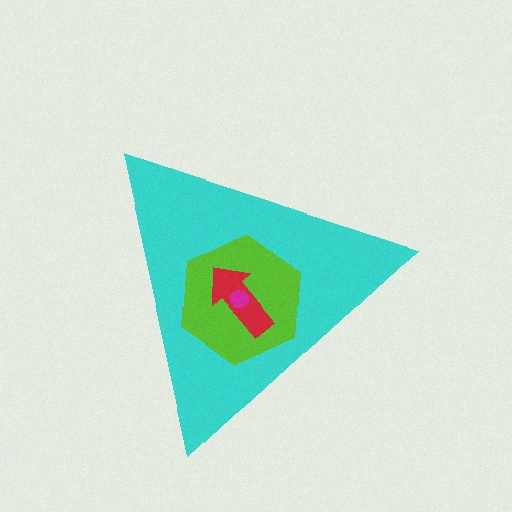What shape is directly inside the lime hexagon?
The red arrow.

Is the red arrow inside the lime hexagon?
Yes.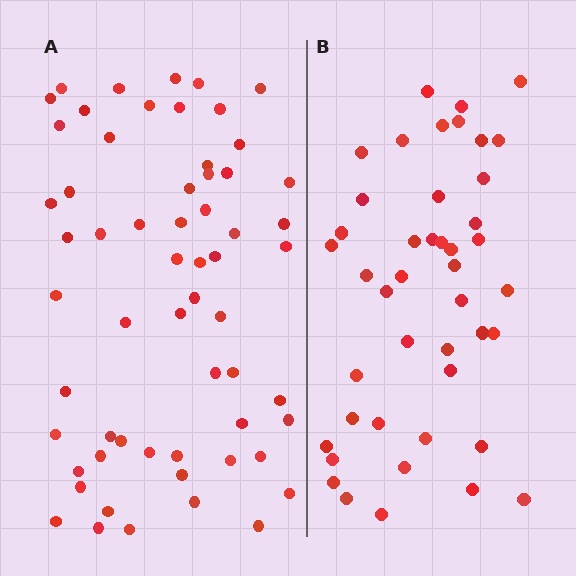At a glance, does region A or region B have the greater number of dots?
Region A (the left region) has more dots.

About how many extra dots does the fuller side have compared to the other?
Region A has approximately 15 more dots than region B.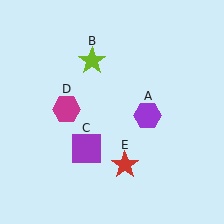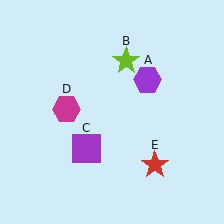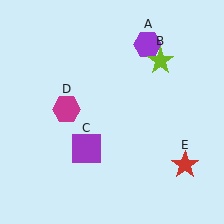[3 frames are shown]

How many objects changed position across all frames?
3 objects changed position: purple hexagon (object A), lime star (object B), red star (object E).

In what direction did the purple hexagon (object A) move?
The purple hexagon (object A) moved up.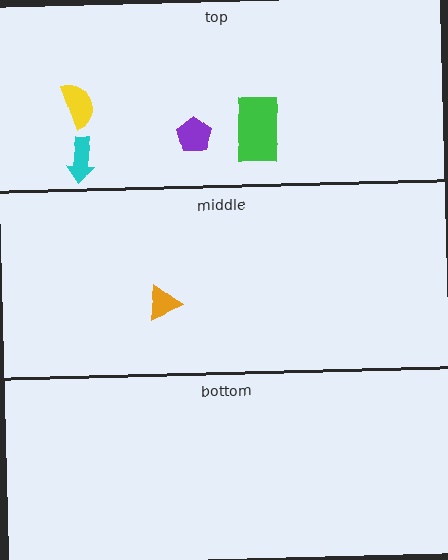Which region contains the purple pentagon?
The top region.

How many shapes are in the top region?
4.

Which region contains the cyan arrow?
The top region.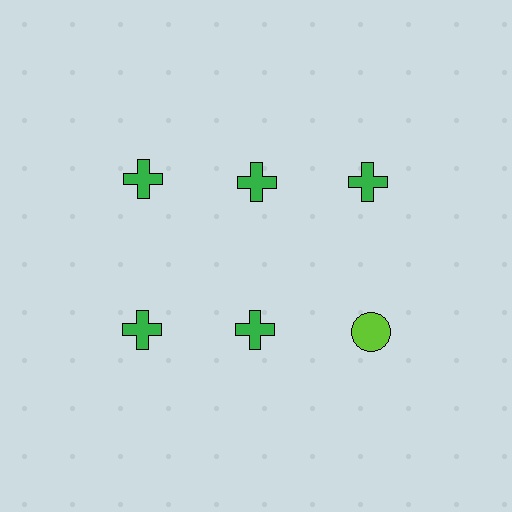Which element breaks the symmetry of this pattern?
The lime circle in the second row, center column breaks the symmetry. All other shapes are green crosses.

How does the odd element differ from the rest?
It differs in both color (lime instead of green) and shape (circle instead of cross).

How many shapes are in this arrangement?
There are 6 shapes arranged in a grid pattern.